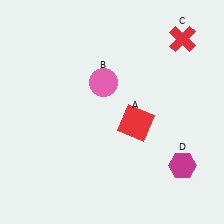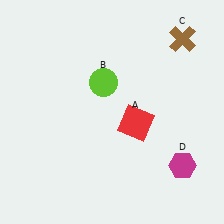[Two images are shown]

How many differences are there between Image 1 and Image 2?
There are 2 differences between the two images.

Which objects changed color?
B changed from pink to lime. C changed from red to brown.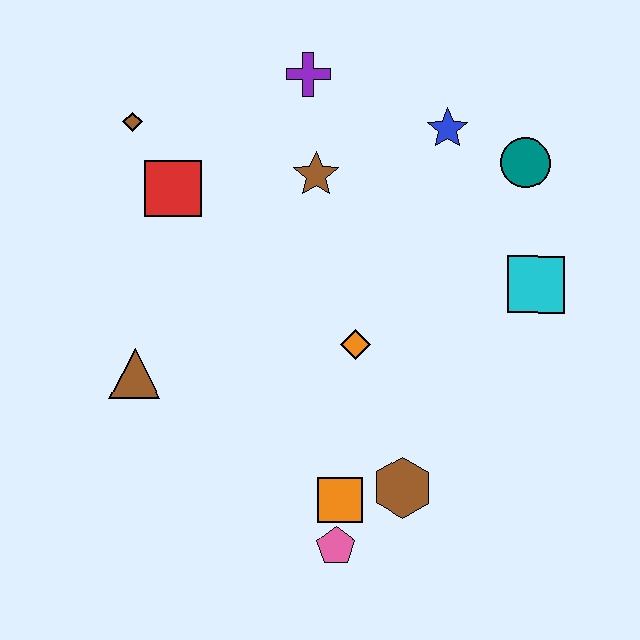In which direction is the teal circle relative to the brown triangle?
The teal circle is to the right of the brown triangle.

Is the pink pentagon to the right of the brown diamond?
Yes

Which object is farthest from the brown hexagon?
The brown diamond is farthest from the brown hexagon.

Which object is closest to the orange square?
The pink pentagon is closest to the orange square.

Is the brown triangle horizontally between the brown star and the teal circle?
No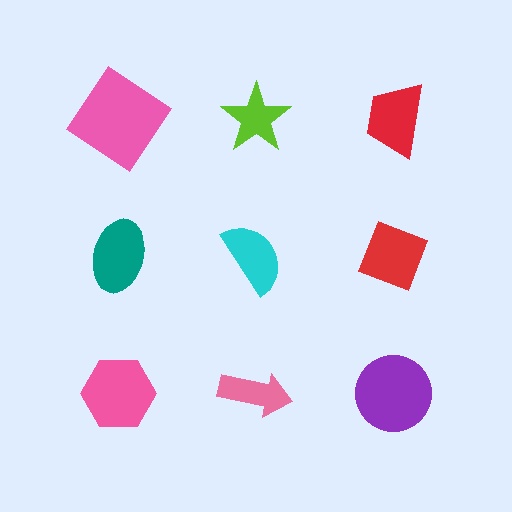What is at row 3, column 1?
A pink hexagon.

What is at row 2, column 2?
A cyan semicircle.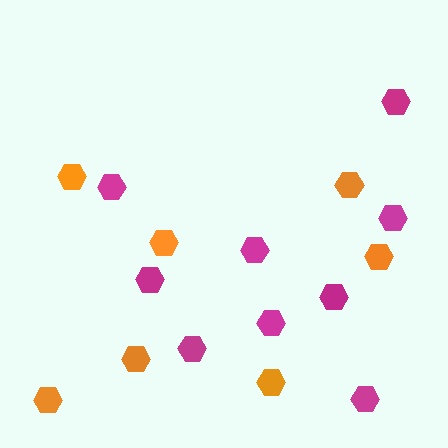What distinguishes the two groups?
There are 2 groups: one group of magenta hexagons (9) and one group of orange hexagons (7).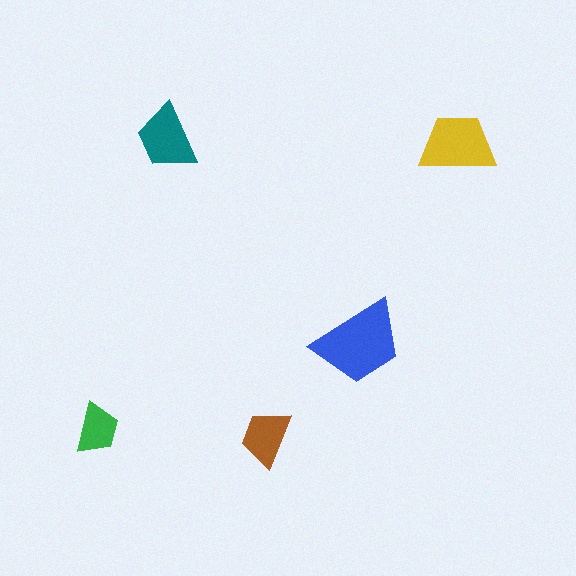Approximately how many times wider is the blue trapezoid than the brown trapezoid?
About 1.5 times wider.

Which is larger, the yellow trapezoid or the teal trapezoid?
The yellow one.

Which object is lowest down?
The brown trapezoid is bottommost.